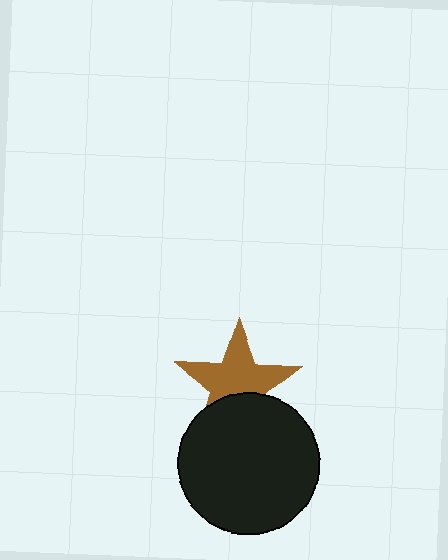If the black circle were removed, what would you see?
You would see the complete brown star.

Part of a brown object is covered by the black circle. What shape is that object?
It is a star.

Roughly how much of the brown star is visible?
Most of it is visible (roughly 65%).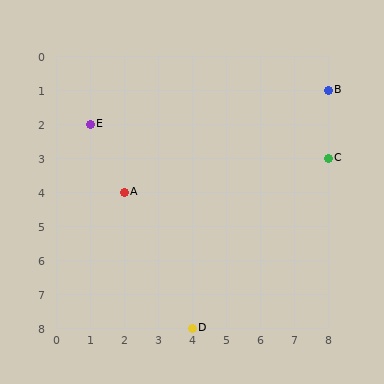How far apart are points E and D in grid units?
Points E and D are 3 columns and 6 rows apart (about 6.7 grid units diagonally).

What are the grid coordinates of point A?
Point A is at grid coordinates (2, 4).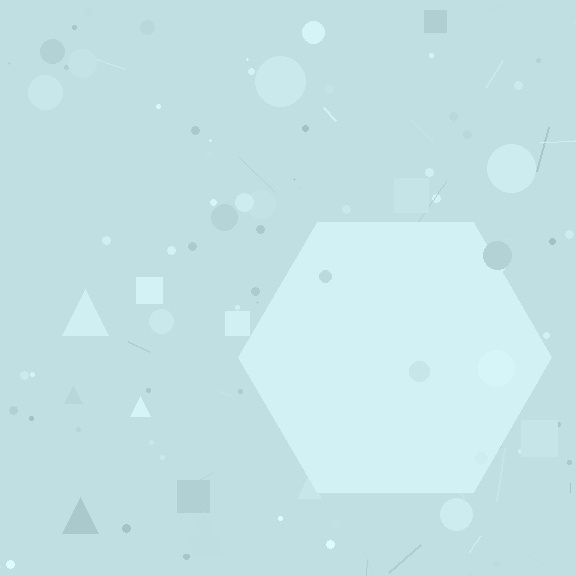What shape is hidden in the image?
A hexagon is hidden in the image.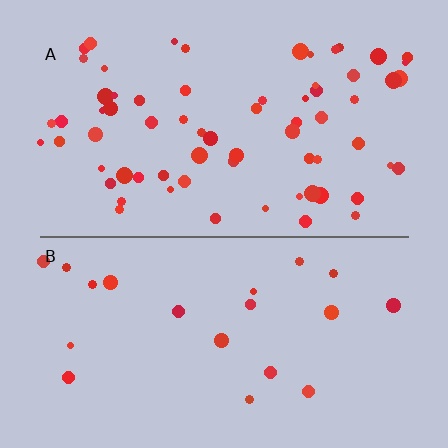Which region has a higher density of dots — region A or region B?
A (the top).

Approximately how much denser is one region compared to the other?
Approximately 3.3× — region A over region B.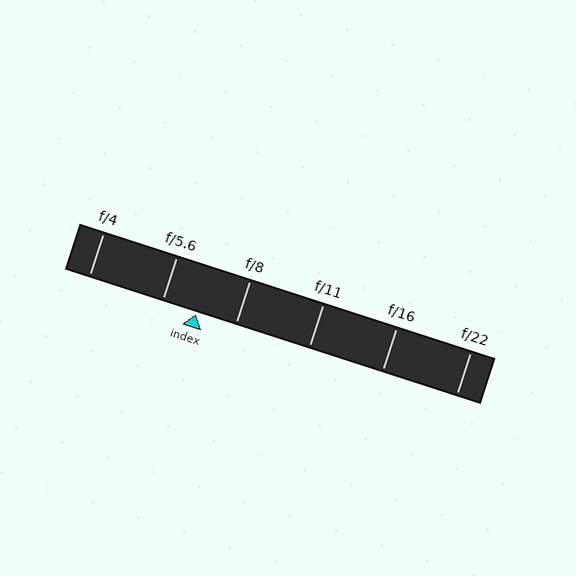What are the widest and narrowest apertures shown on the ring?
The widest aperture shown is f/4 and the narrowest is f/22.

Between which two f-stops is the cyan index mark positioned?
The index mark is between f/5.6 and f/8.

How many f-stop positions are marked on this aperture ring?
There are 6 f-stop positions marked.